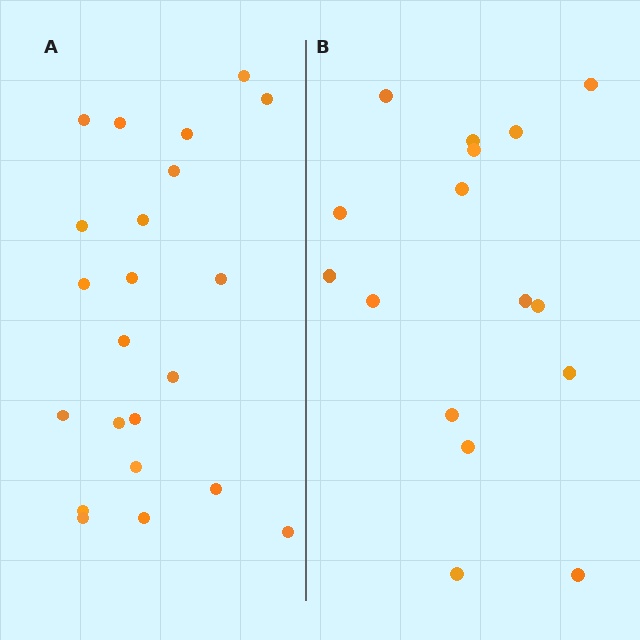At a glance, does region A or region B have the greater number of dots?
Region A (the left region) has more dots.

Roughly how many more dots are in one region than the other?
Region A has about 6 more dots than region B.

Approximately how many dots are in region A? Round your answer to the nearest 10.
About 20 dots. (The exact count is 22, which rounds to 20.)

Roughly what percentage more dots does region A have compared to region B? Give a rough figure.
About 40% more.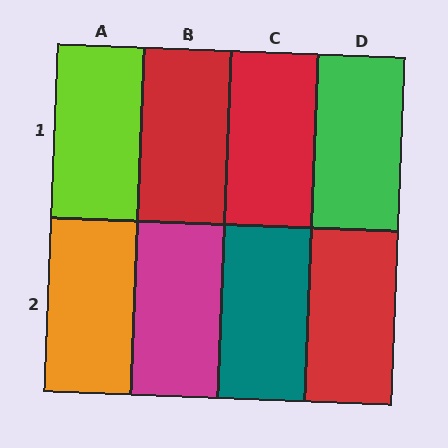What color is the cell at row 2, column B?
Magenta.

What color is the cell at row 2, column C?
Teal.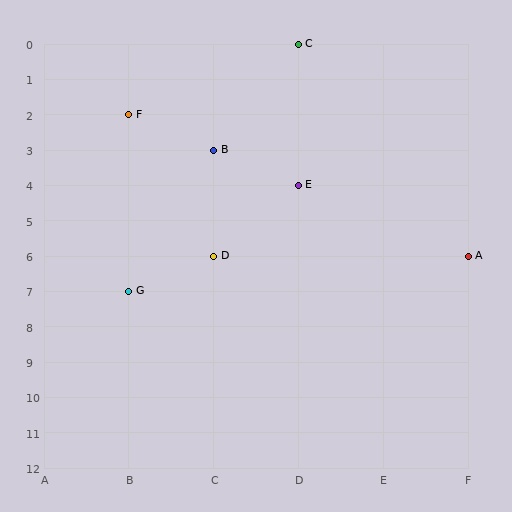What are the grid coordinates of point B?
Point B is at grid coordinates (C, 3).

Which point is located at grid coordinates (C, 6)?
Point D is at (C, 6).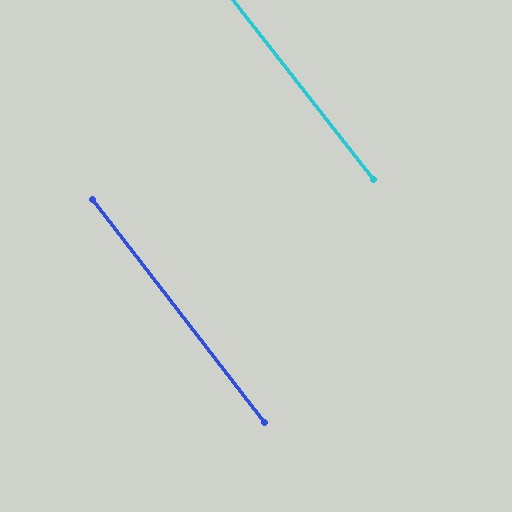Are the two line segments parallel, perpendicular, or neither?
Parallel — their directions differ by only 0.4°.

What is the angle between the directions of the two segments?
Approximately 0 degrees.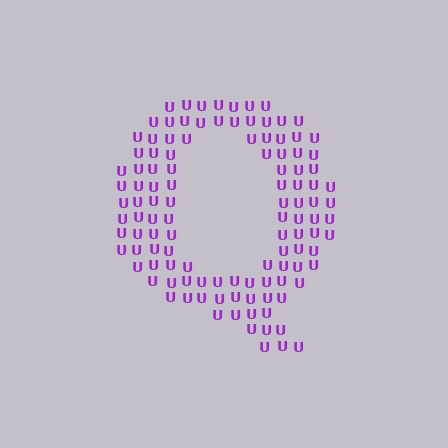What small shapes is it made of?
It is made of small letter U's.